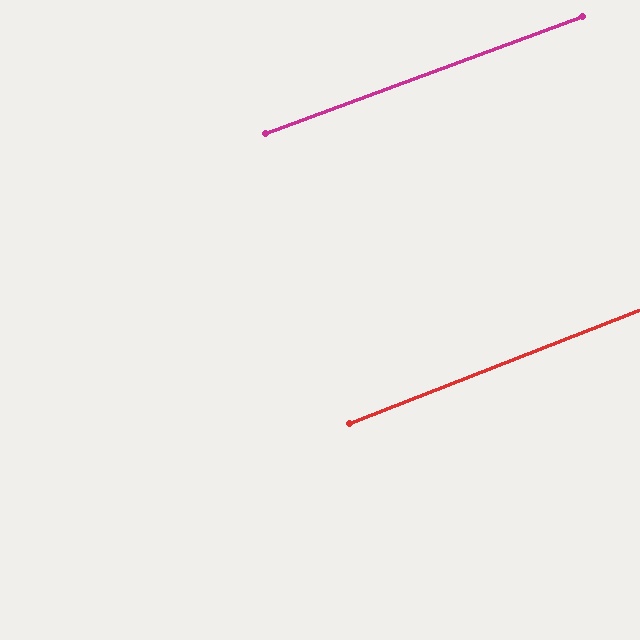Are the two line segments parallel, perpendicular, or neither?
Parallel — their directions differ by only 1.2°.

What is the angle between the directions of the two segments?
Approximately 1 degree.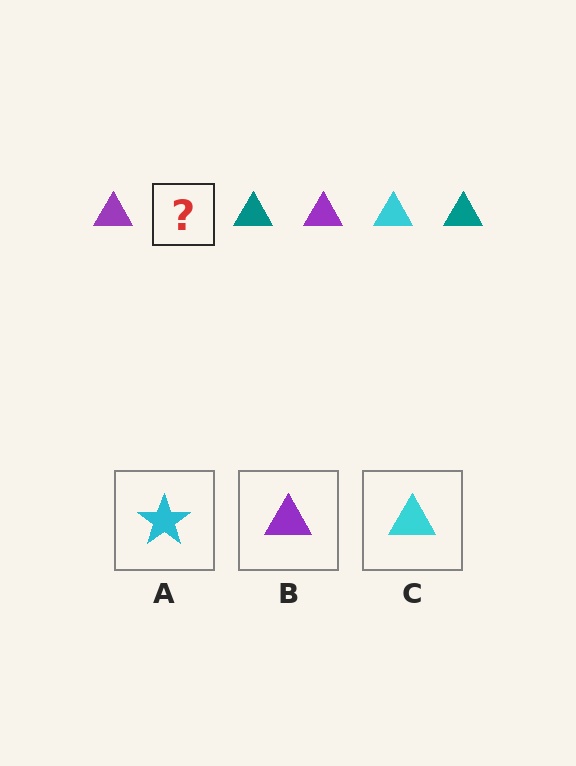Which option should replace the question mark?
Option C.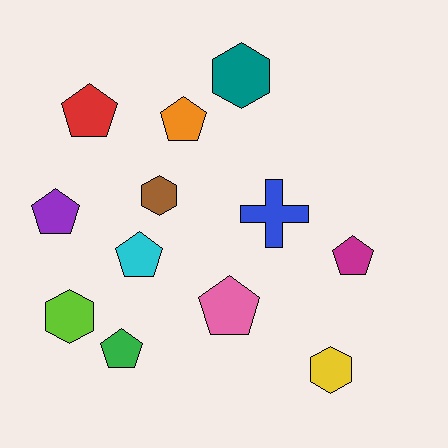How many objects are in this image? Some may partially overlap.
There are 12 objects.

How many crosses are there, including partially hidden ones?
There is 1 cross.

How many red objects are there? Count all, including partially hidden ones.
There is 1 red object.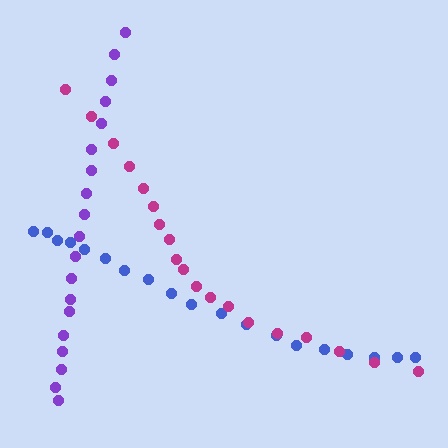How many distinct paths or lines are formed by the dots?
There are 3 distinct paths.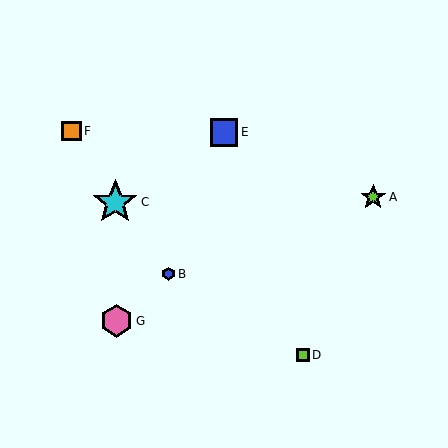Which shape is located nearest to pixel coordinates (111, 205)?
The cyan star (labeled C) at (115, 202) is nearest to that location.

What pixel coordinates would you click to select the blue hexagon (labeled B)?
Click at (169, 274) to select the blue hexagon B.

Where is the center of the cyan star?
The center of the cyan star is at (115, 202).